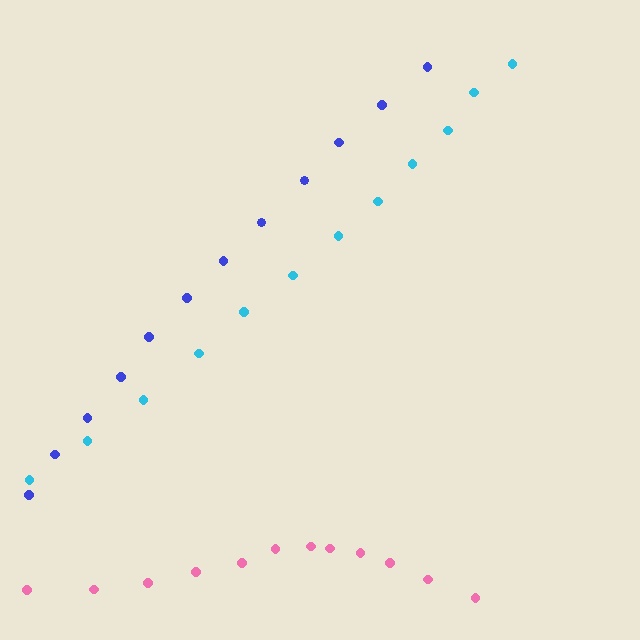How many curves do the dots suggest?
There are 3 distinct paths.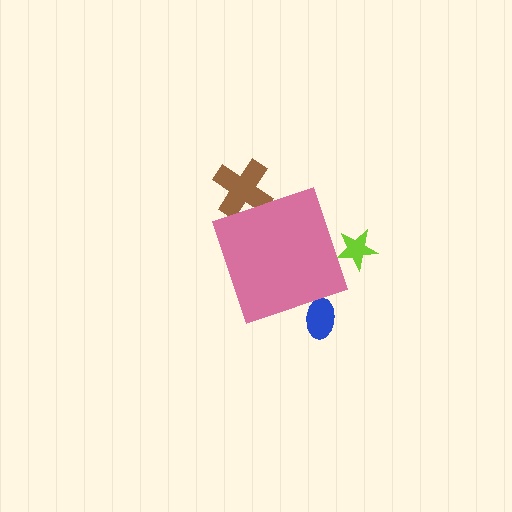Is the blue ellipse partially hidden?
Yes, the blue ellipse is partially hidden behind the pink diamond.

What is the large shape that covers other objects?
A pink diamond.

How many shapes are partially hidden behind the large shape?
3 shapes are partially hidden.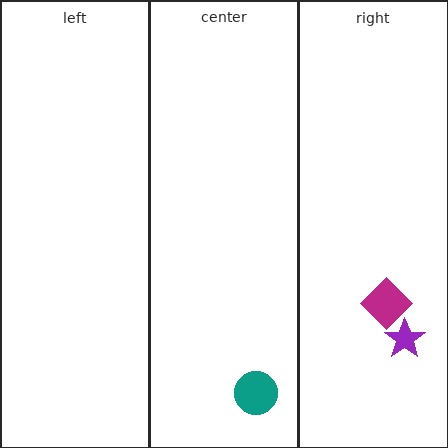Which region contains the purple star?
The right region.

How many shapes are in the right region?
2.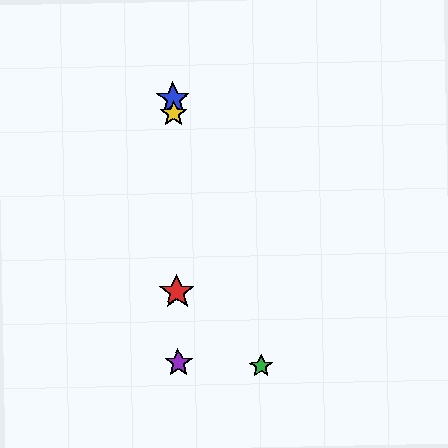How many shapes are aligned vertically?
4 shapes (the red star, the blue star, the yellow star, the purple star) are aligned vertically.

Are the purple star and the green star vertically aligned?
No, the purple star is at x≈178 and the green star is at x≈261.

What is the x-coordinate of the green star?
The green star is at x≈261.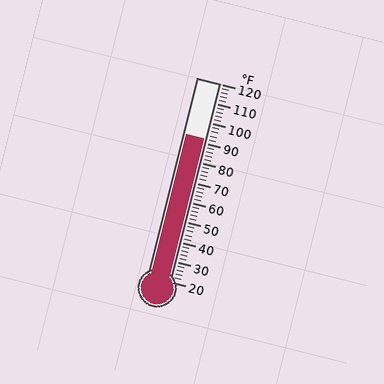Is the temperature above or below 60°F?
The temperature is above 60°F.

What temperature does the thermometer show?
The thermometer shows approximately 92°F.